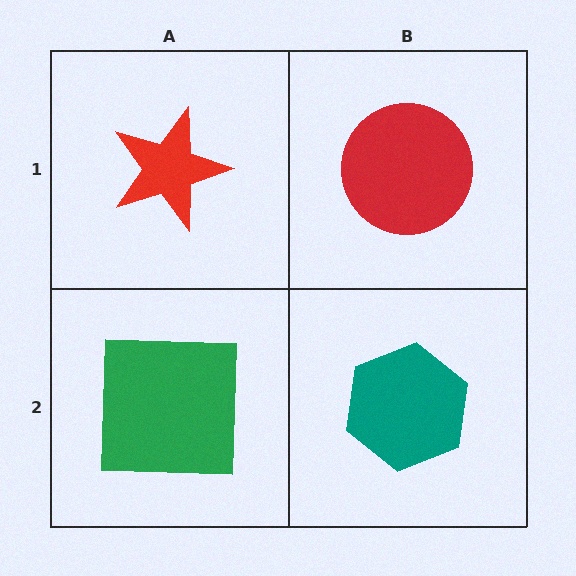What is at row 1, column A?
A red star.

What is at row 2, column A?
A green square.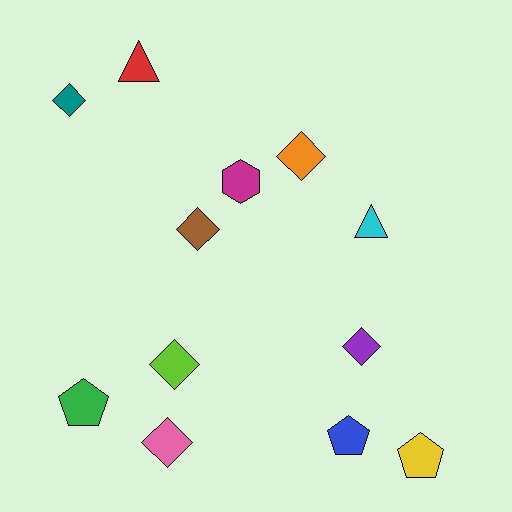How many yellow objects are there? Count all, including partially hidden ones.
There is 1 yellow object.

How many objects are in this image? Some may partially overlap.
There are 12 objects.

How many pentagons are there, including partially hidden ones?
There are 3 pentagons.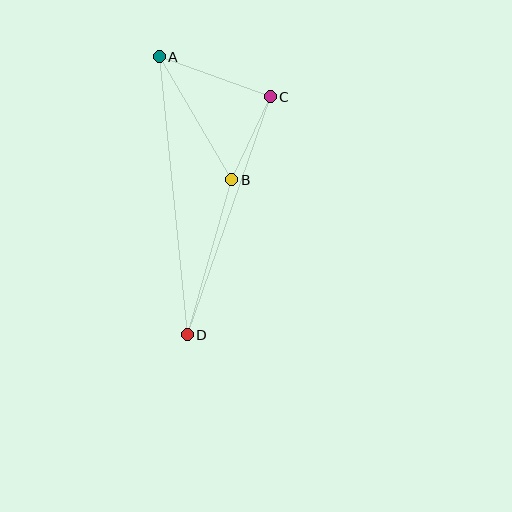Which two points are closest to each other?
Points B and C are closest to each other.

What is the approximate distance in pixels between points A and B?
The distance between A and B is approximately 143 pixels.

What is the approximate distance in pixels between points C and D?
The distance between C and D is approximately 252 pixels.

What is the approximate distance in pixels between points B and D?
The distance between B and D is approximately 161 pixels.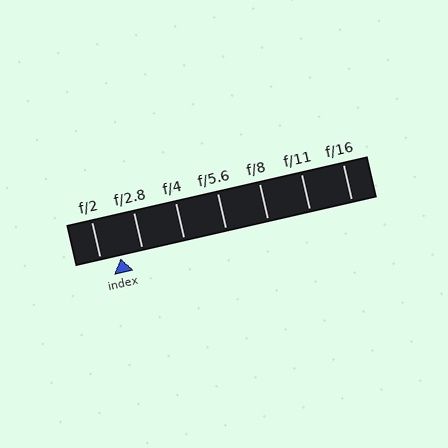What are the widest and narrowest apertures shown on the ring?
The widest aperture shown is f/2 and the narrowest is f/16.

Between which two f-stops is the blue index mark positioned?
The index mark is between f/2 and f/2.8.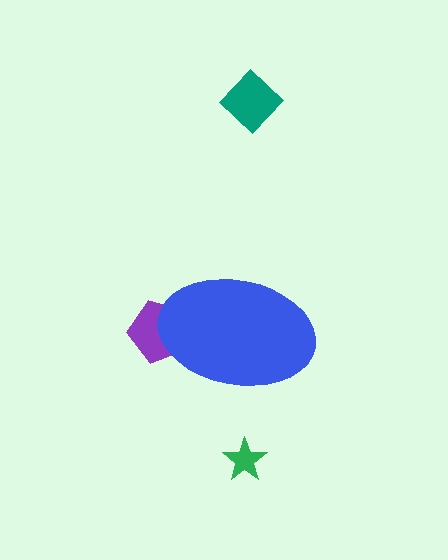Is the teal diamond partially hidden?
No, the teal diamond is fully visible.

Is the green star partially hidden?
No, the green star is fully visible.